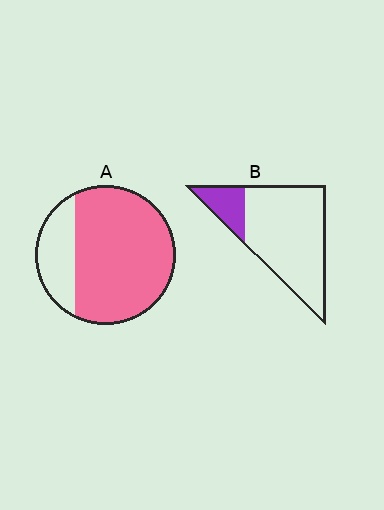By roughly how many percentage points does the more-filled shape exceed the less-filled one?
By roughly 60 percentage points (A over B).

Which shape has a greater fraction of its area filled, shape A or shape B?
Shape A.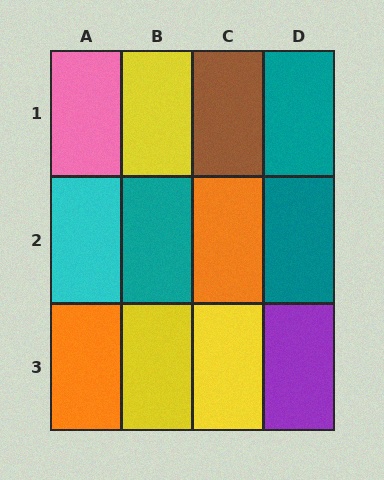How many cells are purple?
1 cell is purple.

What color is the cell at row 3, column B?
Yellow.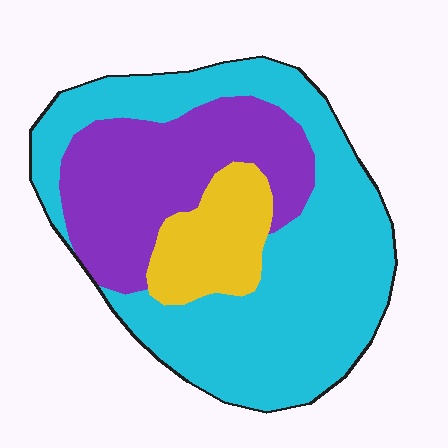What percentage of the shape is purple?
Purple covers 30% of the shape.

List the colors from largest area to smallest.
From largest to smallest: cyan, purple, yellow.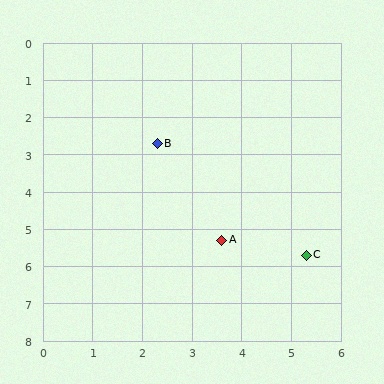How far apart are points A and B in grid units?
Points A and B are about 2.9 grid units apart.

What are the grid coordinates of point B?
Point B is at approximately (2.3, 2.7).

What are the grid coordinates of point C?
Point C is at approximately (5.3, 5.7).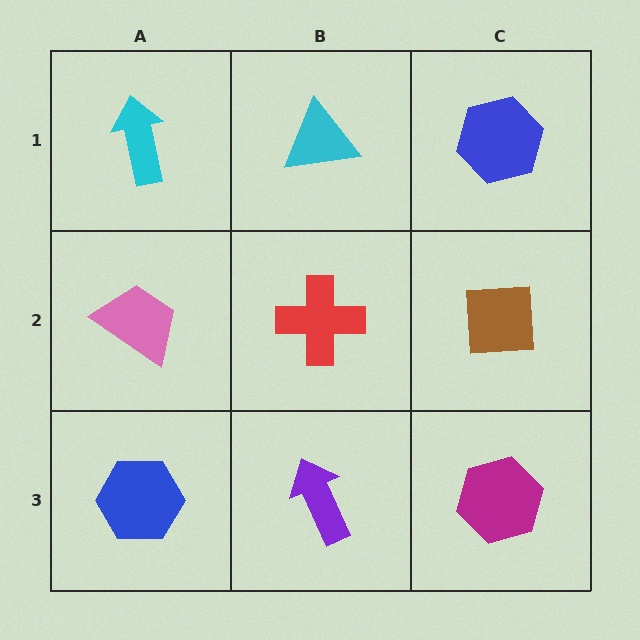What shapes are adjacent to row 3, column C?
A brown square (row 2, column C), a purple arrow (row 3, column B).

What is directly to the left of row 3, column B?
A blue hexagon.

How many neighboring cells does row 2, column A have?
3.